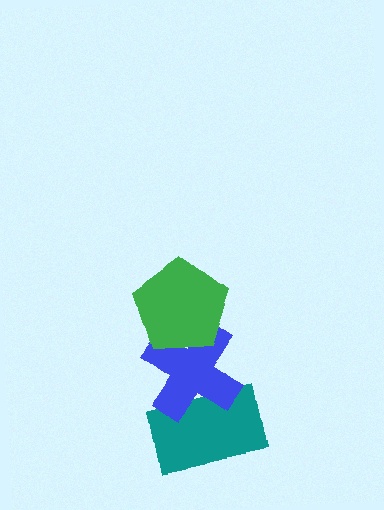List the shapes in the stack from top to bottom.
From top to bottom: the green pentagon, the blue cross, the teal rectangle.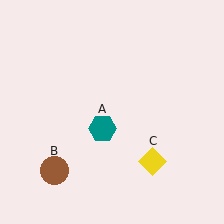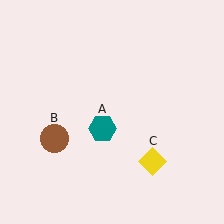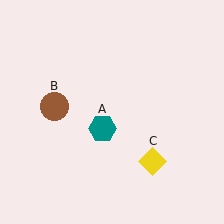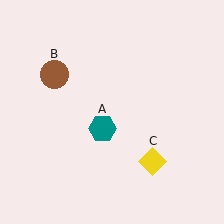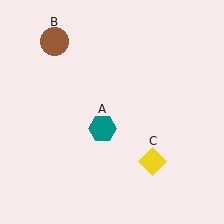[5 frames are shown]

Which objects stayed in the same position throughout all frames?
Teal hexagon (object A) and yellow diamond (object C) remained stationary.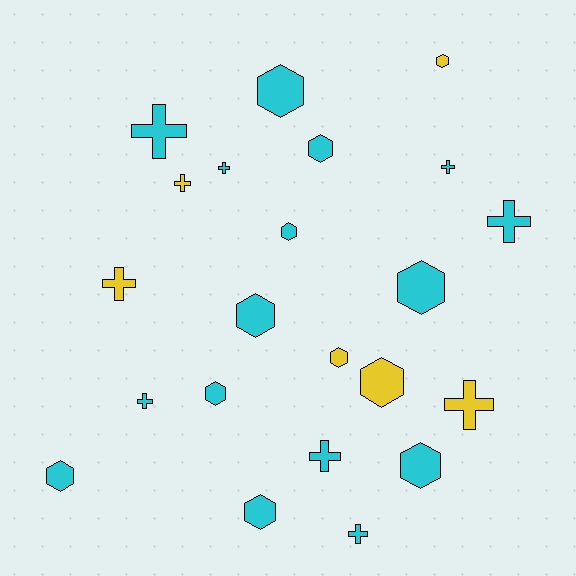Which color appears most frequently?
Cyan, with 16 objects.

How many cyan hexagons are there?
There are 9 cyan hexagons.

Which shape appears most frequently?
Hexagon, with 12 objects.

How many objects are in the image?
There are 22 objects.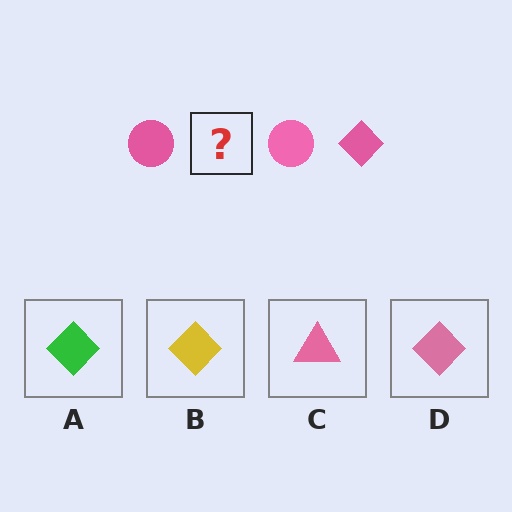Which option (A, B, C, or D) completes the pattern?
D.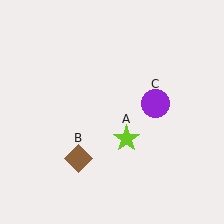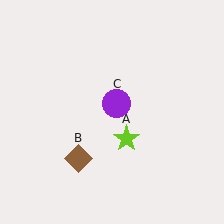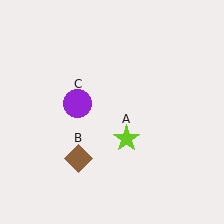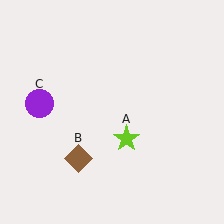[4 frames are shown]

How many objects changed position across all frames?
1 object changed position: purple circle (object C).